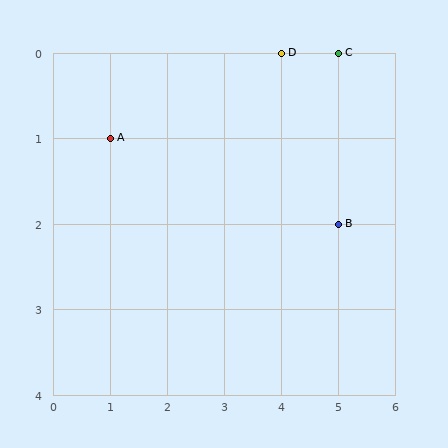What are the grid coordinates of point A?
Point A is at grid coordinates (1, 1).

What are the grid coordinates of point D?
Point D is at grid coordinates (4, 0).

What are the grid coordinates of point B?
Point B is at grid coordinates (5, 2).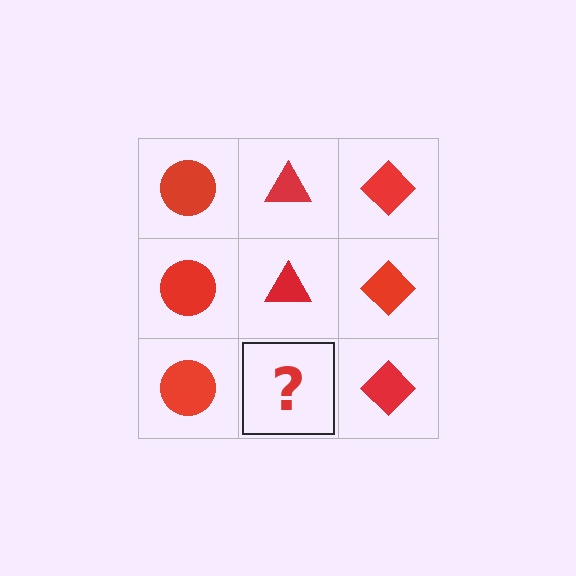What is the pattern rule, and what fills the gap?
The rule is that each column has a consistent shape. The gap should be filled with a red triangle.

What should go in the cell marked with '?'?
The missing cell should contain a red triangle.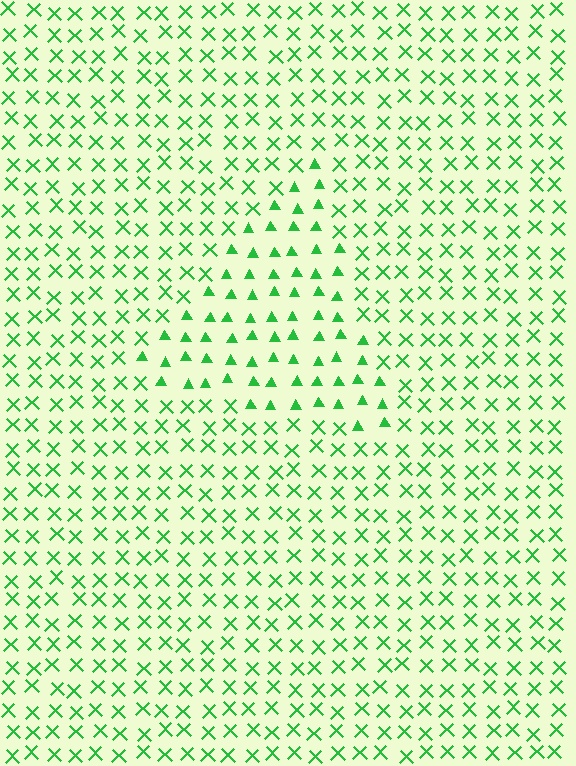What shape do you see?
I see a triangle.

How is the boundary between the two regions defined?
The boundary is defined by a change in element shape: triangles inside vs. X marks outside. All elements share the same color and spacing.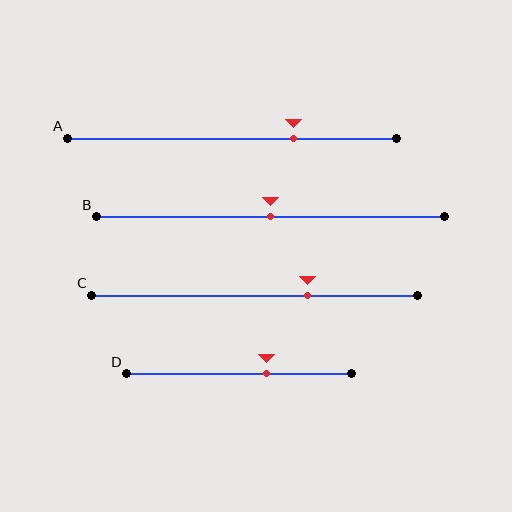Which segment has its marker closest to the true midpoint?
Segment B has its marker closest to the true midpoint.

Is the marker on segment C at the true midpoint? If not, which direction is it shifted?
No, the marker on segment C is shifted to the right by about 16% of the segment length.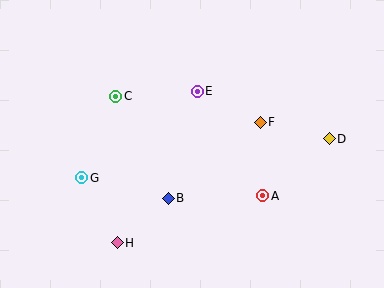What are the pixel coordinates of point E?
Point E is at (197, 91).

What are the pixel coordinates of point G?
Point G is at (82, 178).